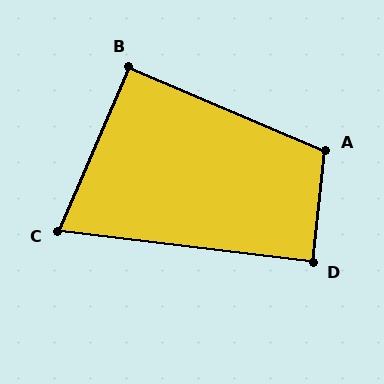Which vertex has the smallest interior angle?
C, at approximately 73 degrees.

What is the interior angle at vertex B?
Approximately 91 degrees (approximately right).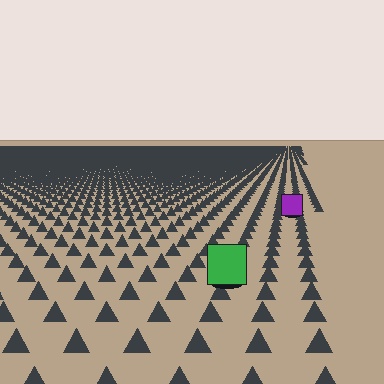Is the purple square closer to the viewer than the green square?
No. The green square is closer — you can tell from the texture gradient: the ground texture is coarser near it.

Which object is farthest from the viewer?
The purple square is farthest from the viewer. It appears smaller and the ground texture around it is denser.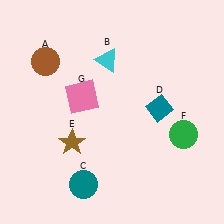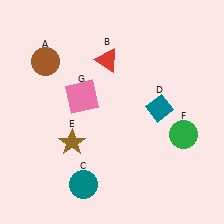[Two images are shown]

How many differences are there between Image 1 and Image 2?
There is 1 difference between the two images.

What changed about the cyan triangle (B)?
In Image 1, B is cyan. In Image 2, it changed to red.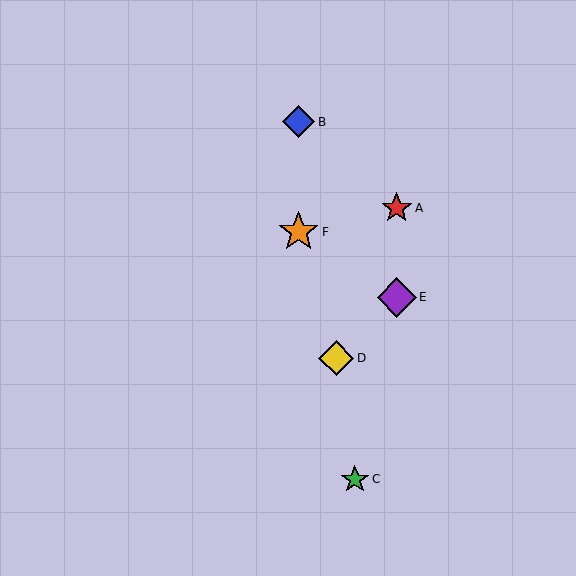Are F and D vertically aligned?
No, F is at x≈299 and D is at x≈336.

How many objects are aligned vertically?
2 objects (B, F) are aligned vertically.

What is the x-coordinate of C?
Object C is at x≈355.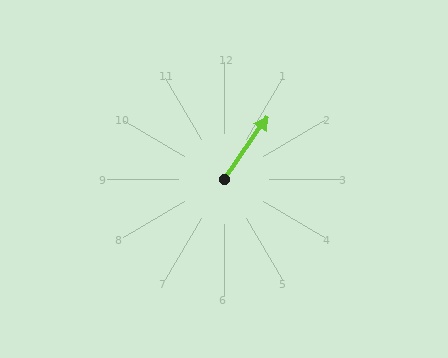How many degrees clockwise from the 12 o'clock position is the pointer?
Approximately 35 degrees.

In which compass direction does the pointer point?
Northeast.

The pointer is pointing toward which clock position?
Roughly 1 o'clock.